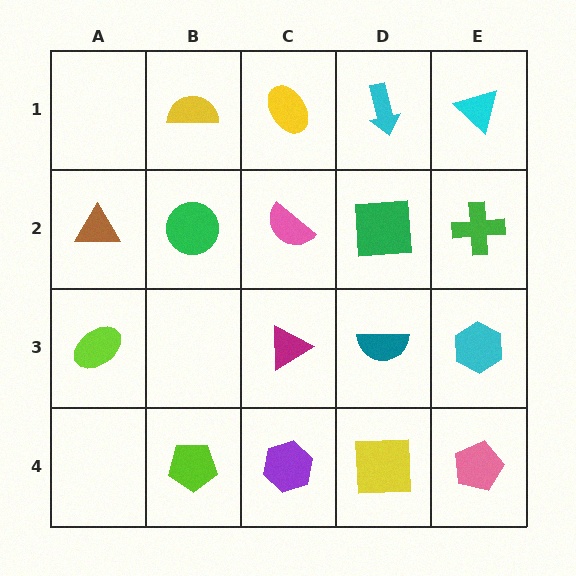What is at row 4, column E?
A pink pentagon.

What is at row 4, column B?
A lime pentagon.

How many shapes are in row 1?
4 shapes.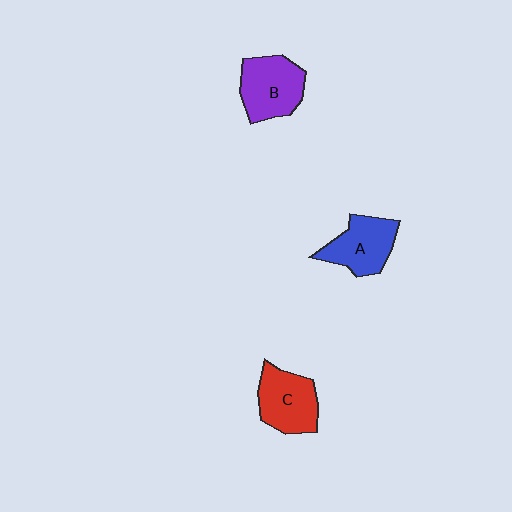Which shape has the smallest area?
Shape A (blue).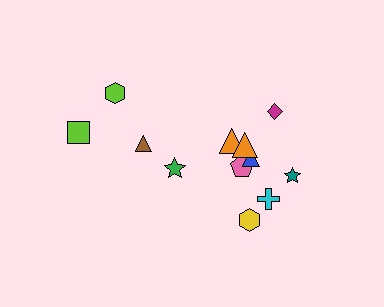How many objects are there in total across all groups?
There are 12 objects.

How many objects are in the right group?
There are 8 objects.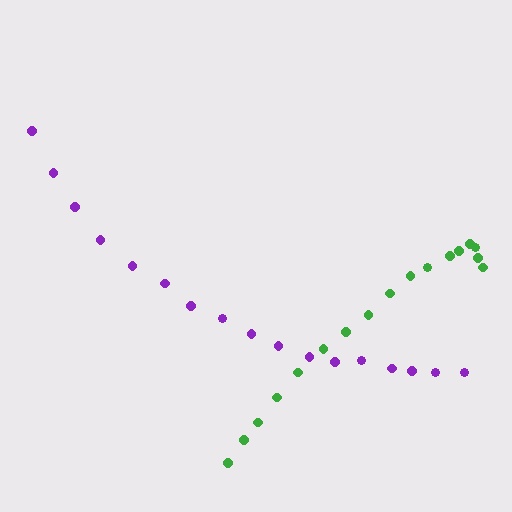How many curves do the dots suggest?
There are 2 distinct paths.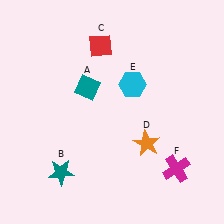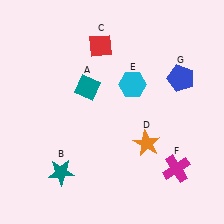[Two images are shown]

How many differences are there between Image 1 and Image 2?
There is 1 difference between the two images.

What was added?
A blue pentagon (G) was added in Image 2.